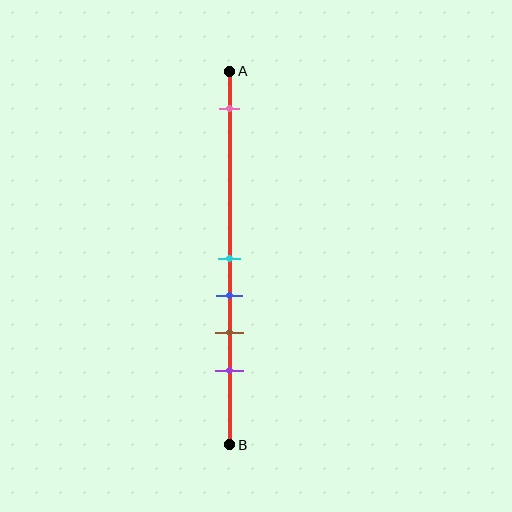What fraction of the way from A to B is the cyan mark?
The cyan mark is approximately 50% (0.5) of the way from A to B.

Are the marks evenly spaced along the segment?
No, the marks are not evenly spaced.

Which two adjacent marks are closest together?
The cyan and blue marks are the closest adjacent pair.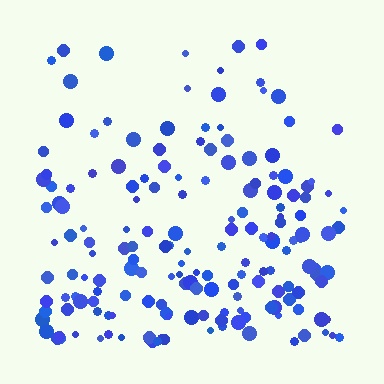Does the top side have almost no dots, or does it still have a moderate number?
Still a moderate number, just noticeably fewer than the bottom.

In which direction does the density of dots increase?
From top to bottom, with the bottom side densest.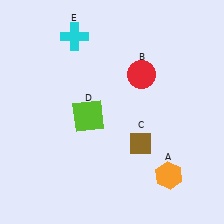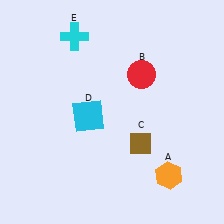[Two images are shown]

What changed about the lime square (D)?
In Image 1, D is lime. In Image 2, it changed to cyan.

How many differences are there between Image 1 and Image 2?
There is 1 difference between the two images.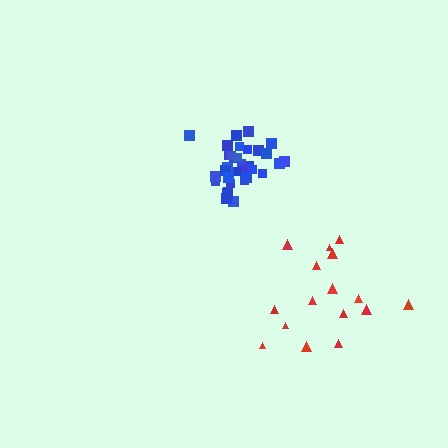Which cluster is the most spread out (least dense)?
Red.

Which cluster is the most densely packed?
Blue.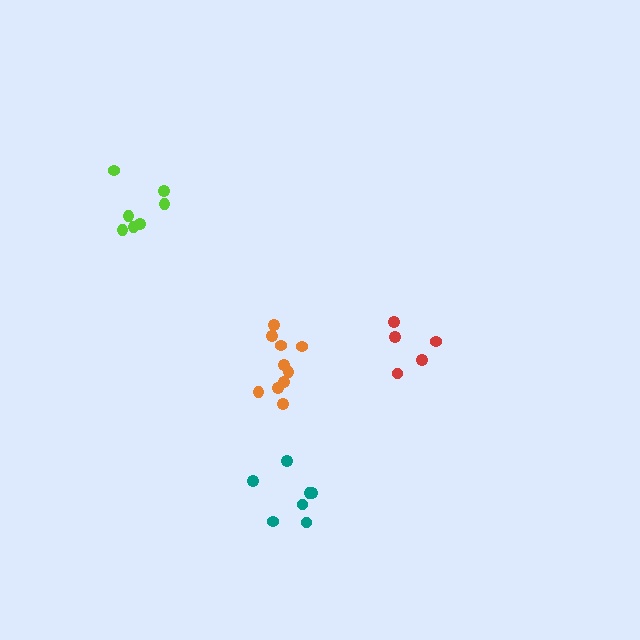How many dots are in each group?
Group 1: 10 dots, Group 2: 7 dots, Group 3: 7 dots, Group 4: 5 dots (29 total).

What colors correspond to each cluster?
The clusters are colored: orange, teal, lime, red.